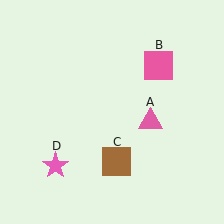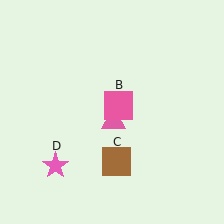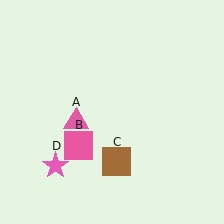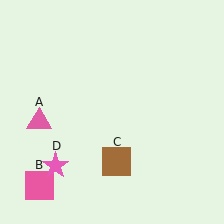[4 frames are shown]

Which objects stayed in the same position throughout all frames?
Brown square (object C) and pink star (object D) remained stationary.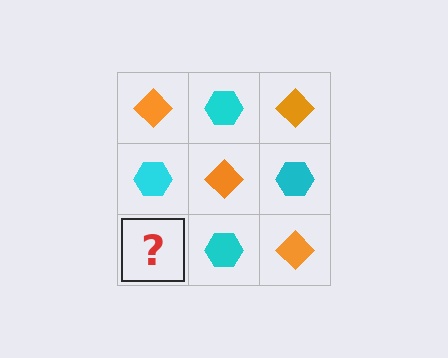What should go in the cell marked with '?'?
The missing cell should contain an orange diamond.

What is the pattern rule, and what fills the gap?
The rule is that it alternates orange diamond and cyan hexagon in a checkerboard pattern. The gap should be filled with an orange diamond.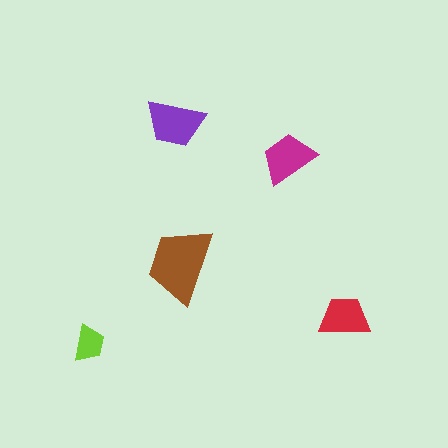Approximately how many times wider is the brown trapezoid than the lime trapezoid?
About 2 times wider.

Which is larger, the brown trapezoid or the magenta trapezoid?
The brown one.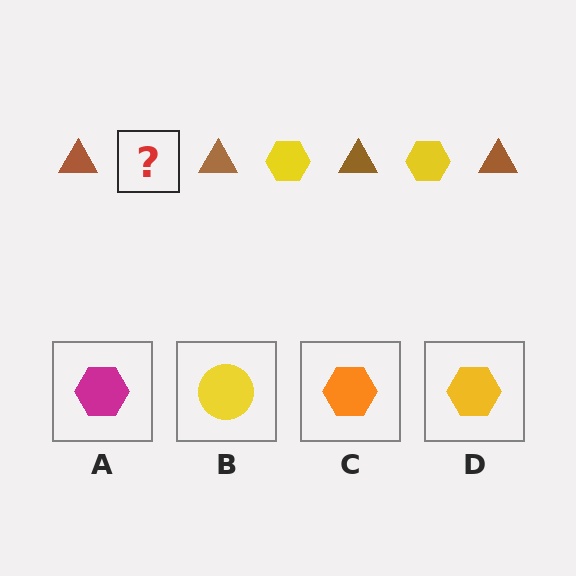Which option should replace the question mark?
Option D.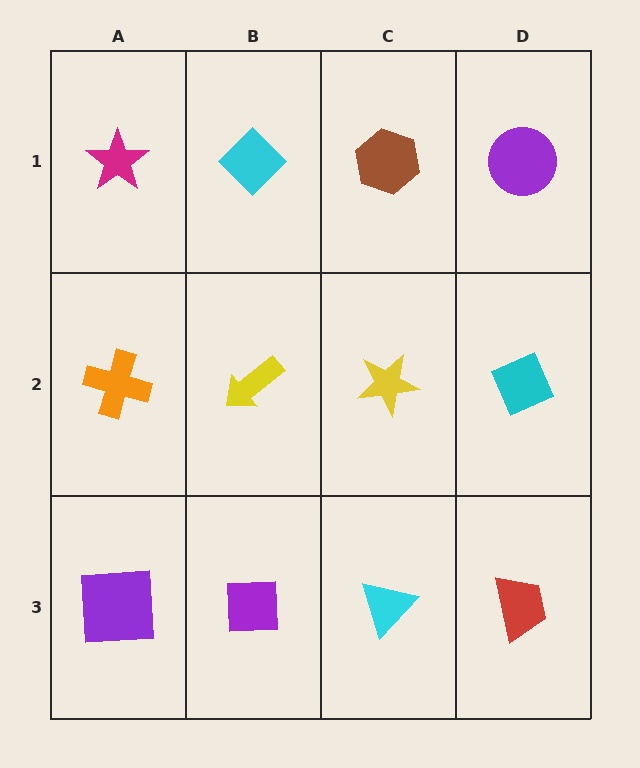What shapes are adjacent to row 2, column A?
A magenta star (row 1, column A), a purple square (row 3, column A), a yellow arrow (row 2, column B).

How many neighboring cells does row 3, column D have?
2.